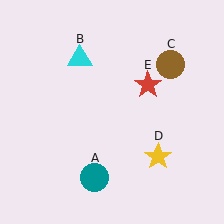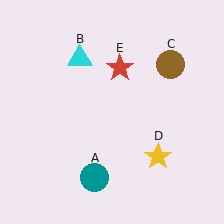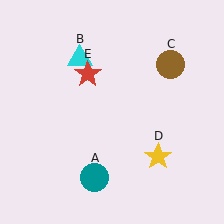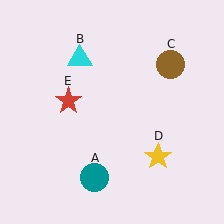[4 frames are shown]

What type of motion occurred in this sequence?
The red star (object E) rotated counterclockwise around the center of the scene.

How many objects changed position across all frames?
1 object changed position: red star (object E).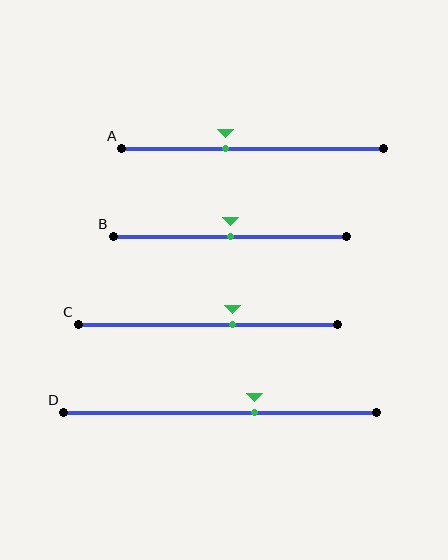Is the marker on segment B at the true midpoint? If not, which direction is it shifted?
Yes, the marker on segment B is at the true midpoint.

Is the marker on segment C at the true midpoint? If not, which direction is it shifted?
No, the marker on segment C is shifted to the right by about 9% of the segment length.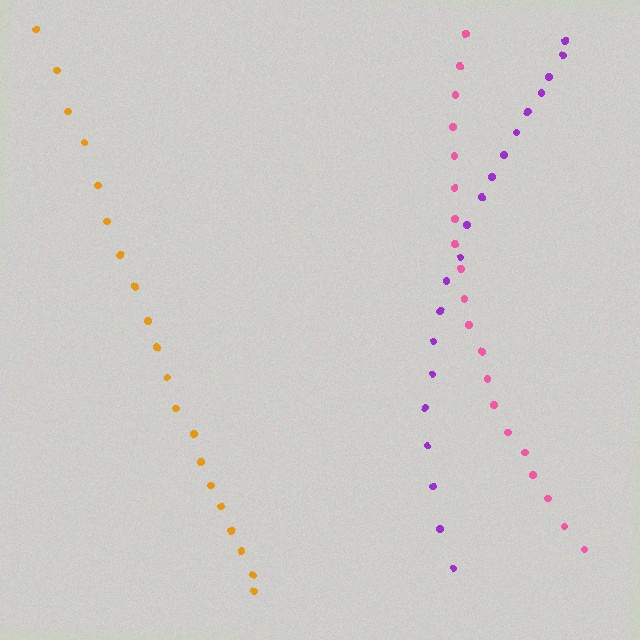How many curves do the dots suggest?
There are 3 distinct paths.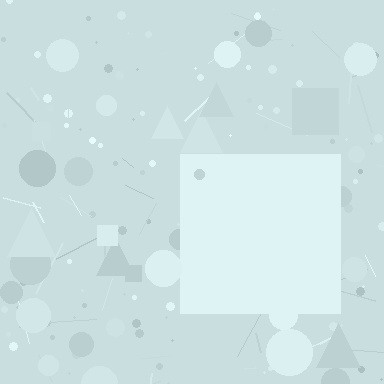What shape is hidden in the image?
A square is hidden in the image.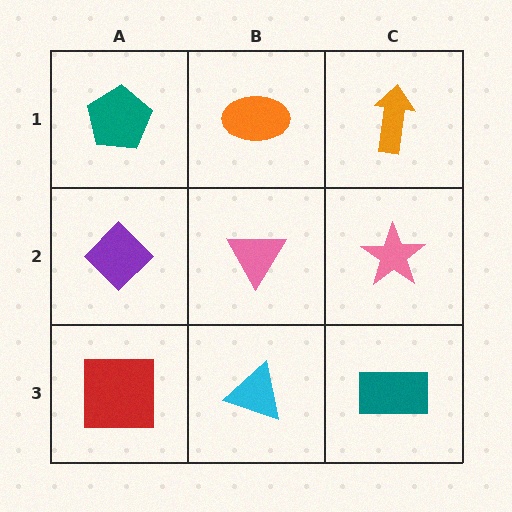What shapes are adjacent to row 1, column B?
A pink triangle (row 2, column B), a teal pentagon (row 1, column A), an orange arrow (row 1, column C).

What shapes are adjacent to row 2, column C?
An orange arrow (row 1, column C), a teal rectangle (row 3, column C), a pink triangle (row 2, column B).